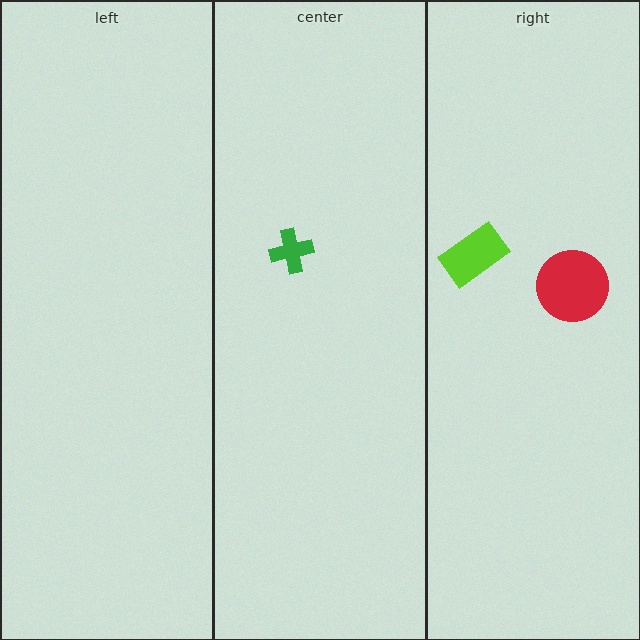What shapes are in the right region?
The lime rectangle, the red circle.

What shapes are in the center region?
The green cross.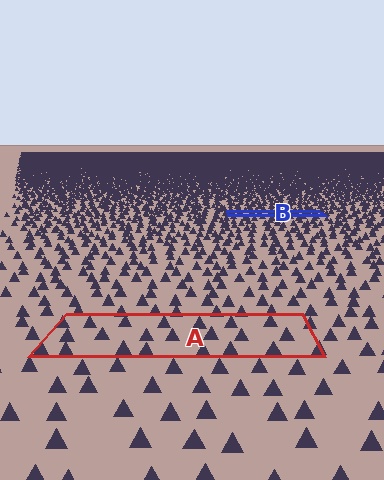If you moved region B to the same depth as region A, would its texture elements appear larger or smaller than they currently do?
They would appear larger. At a closer depth, the same texture elements are projected at a bigger on-screen size.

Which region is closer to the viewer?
Region A is closer. The texture elements there are larger and more spread out.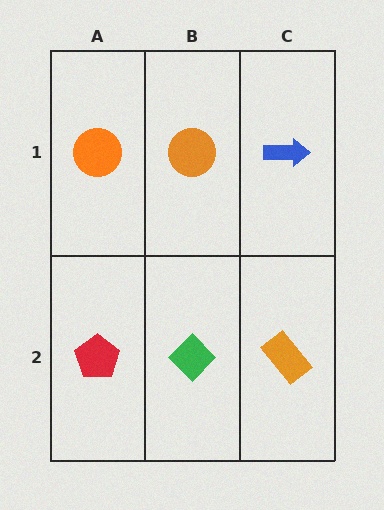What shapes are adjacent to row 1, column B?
A green diamond (row 2, column B), an orange circle (row 1, column A), a blue arrow (row 1, column C).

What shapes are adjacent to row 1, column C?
An orange rectangle (row 2, column C), an orange circle (row 1, column B).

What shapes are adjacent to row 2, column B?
An orange circle (row 1, column B), a red pentagon (row 2, column A), an orange rectangle (row 2, column C).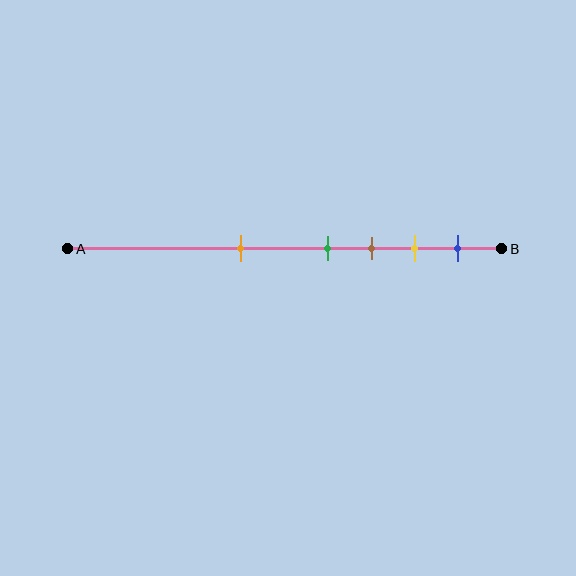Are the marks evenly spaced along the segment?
No, the marks are not evenly spaced.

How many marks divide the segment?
There are 5 marks dividing the segment.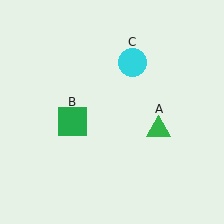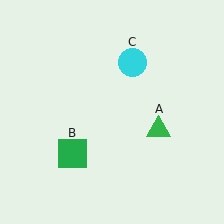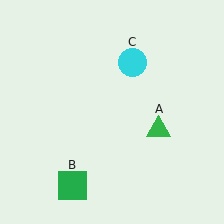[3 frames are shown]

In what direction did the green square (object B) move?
The green square (object B) moved down.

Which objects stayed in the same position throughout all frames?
Green triangle (object A) and cyan circle (object C) remained stationary.